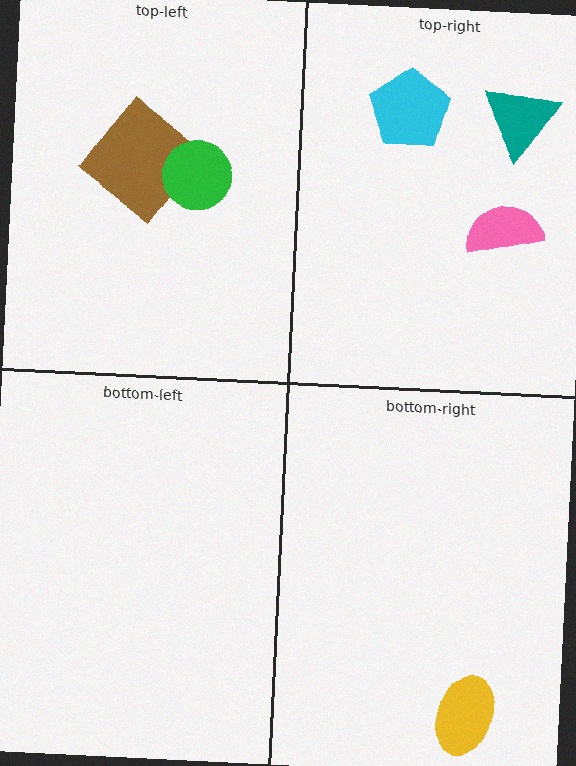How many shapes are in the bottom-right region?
1.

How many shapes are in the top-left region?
2.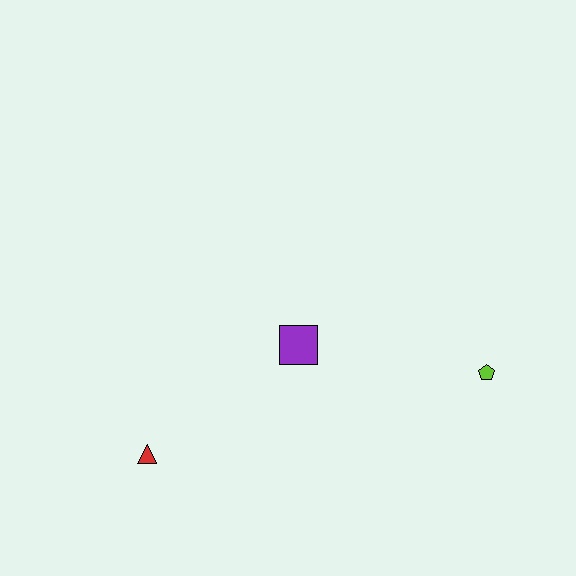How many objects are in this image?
There are 3 objects.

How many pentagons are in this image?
There is 1 pentagon.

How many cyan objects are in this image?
There are no cyan objects.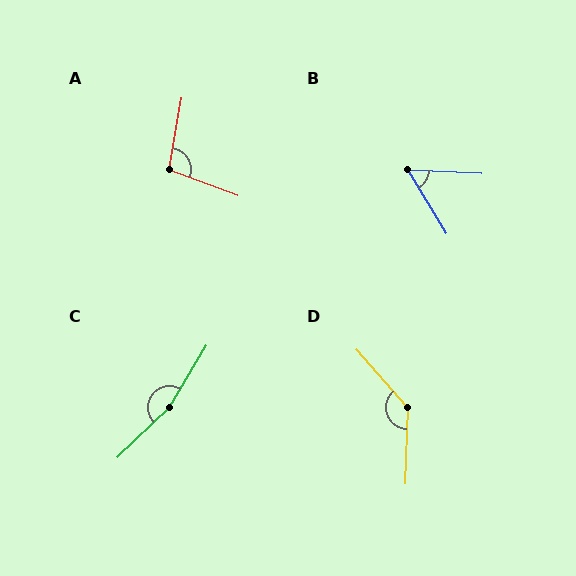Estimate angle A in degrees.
Approximately 100 degrees.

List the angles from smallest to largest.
B (56°), A (100°), D (137°), C (165°).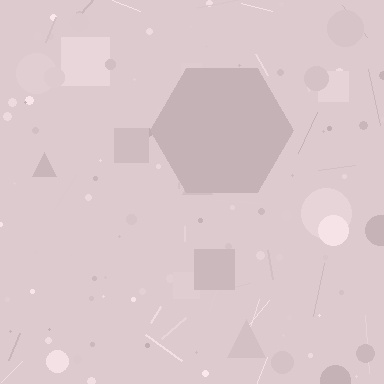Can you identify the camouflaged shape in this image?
The camouflaged shape is a hexagon.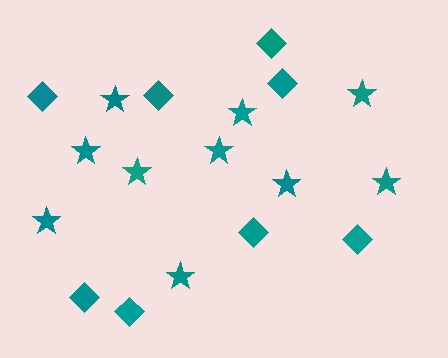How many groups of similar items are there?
There are 2 groups: one group of diamonds (8) and one group of stars (10).